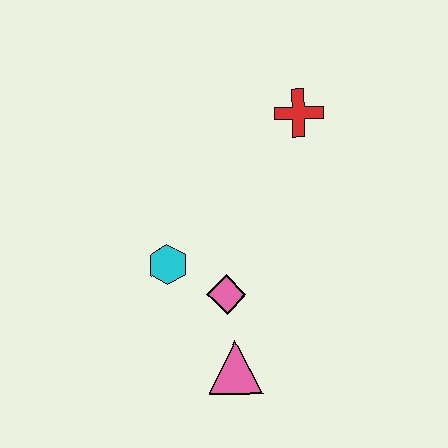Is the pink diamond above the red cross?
No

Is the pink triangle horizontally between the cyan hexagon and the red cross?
Yes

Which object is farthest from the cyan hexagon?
The red cross is farthest from the cyan hexagon.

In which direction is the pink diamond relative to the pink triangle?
The pink diamond is above the pink triangle.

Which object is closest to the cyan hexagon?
The pink diamond is closest to the cyan hexagon.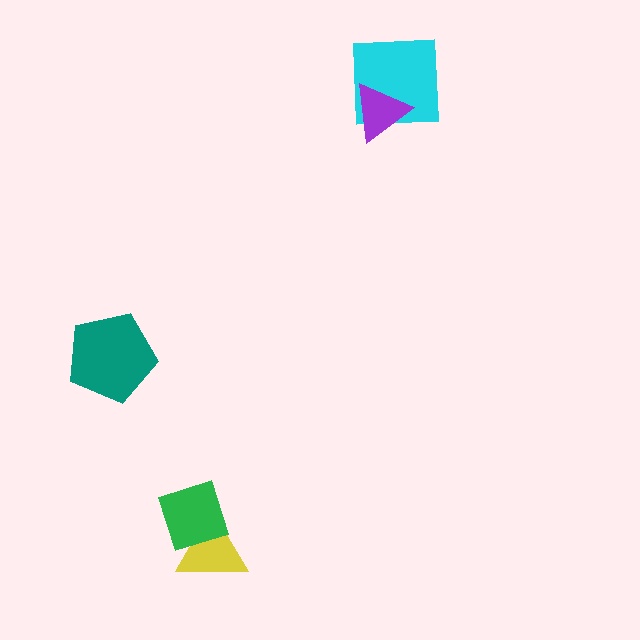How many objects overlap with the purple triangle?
1 object overlaps with the purple triangle.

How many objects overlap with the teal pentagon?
0 objects overlap with the teal pentagon.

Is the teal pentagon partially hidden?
No, no other shape covers it.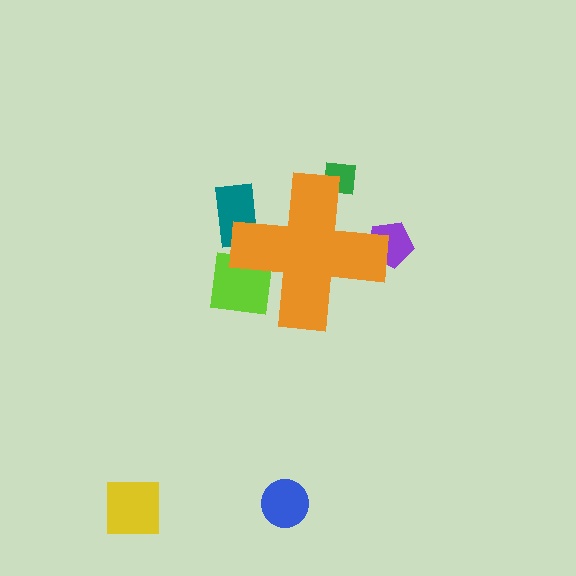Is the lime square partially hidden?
Yes, the lime square is partially hidden behind the orange cross.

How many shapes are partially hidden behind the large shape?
4 shapes are partially hidden.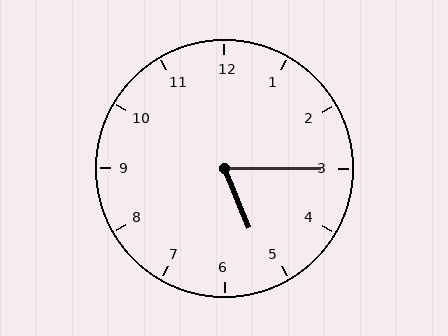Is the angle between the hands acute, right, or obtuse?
It is acute.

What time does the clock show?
5:15.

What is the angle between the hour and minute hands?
Approximately 68 degrees.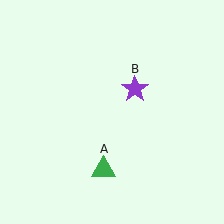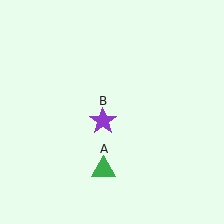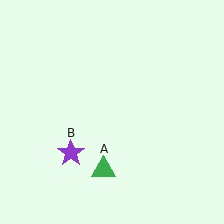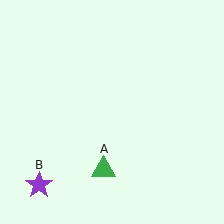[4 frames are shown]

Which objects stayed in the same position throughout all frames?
Green triangle (object A) remained stationary.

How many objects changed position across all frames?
1 object changed position: purple star (object B).